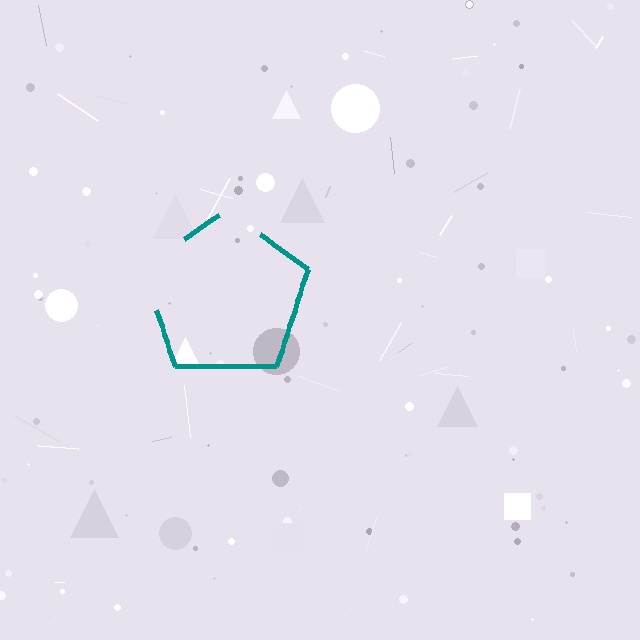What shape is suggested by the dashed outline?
The dashed outline suggests a pentagon.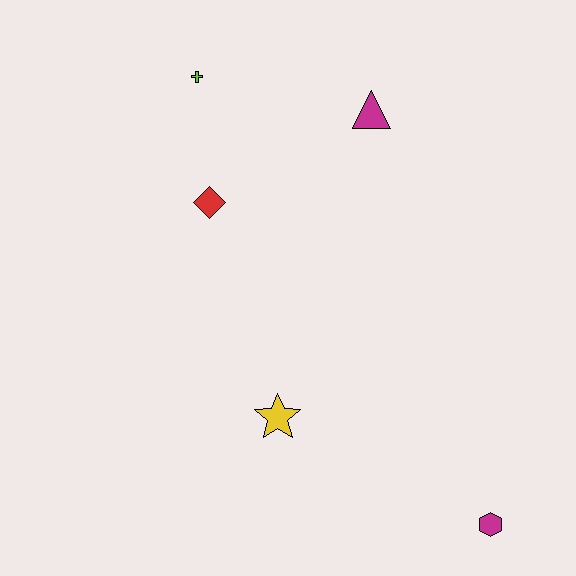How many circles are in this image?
There are no circles.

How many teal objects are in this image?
There are no teal objects.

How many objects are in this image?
There are 5 objects.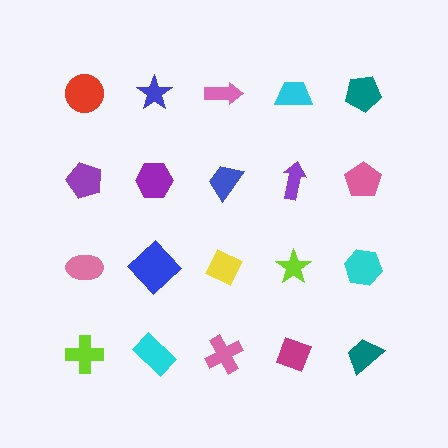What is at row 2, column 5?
A pink pentagon.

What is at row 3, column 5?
A cyan hexagon.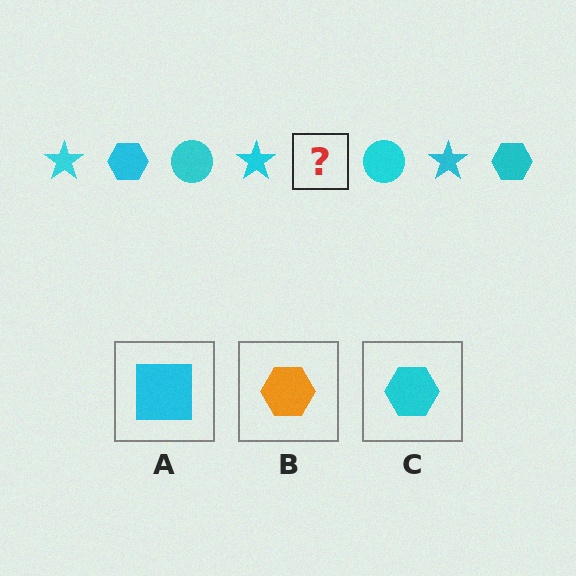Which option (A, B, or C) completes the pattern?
C.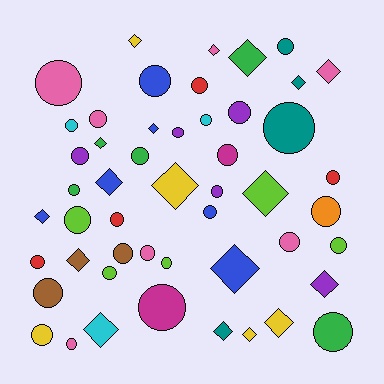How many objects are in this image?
There are 50 objects.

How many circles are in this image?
There are 32 circles.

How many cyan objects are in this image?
There are 3 cyan objects.